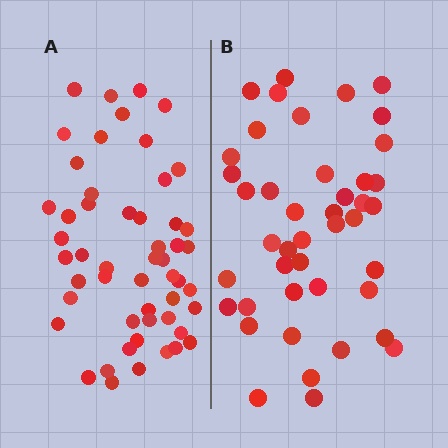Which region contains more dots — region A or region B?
Region A (the left region) has more dots.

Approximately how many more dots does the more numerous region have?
Region A has roughly 8 or so more dots than region B.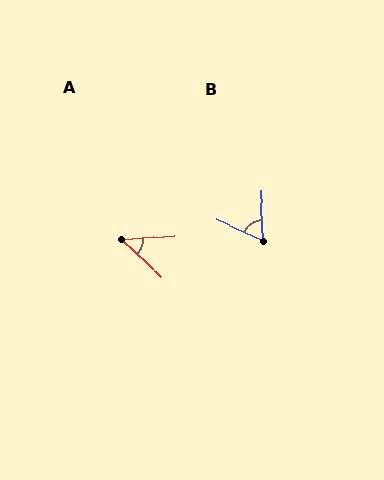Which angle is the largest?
B, at approximately 64 degrees.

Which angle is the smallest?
A, at approximately 48 degrees.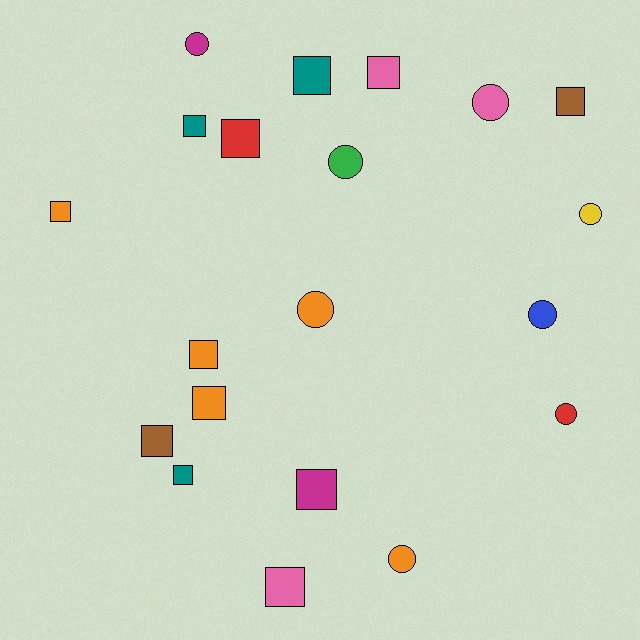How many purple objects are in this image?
There are no purple objects.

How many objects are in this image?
There are 20 objects.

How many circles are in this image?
There are 8 circles.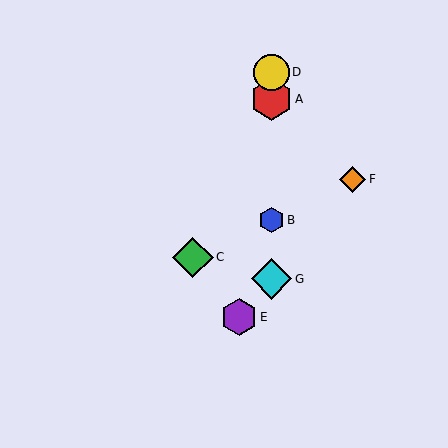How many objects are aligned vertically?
4 objects (A, B, D, G) are aligned vertically.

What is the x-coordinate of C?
Object C is at x≈193.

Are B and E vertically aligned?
No, B is at x≈271 and E is at x≈239.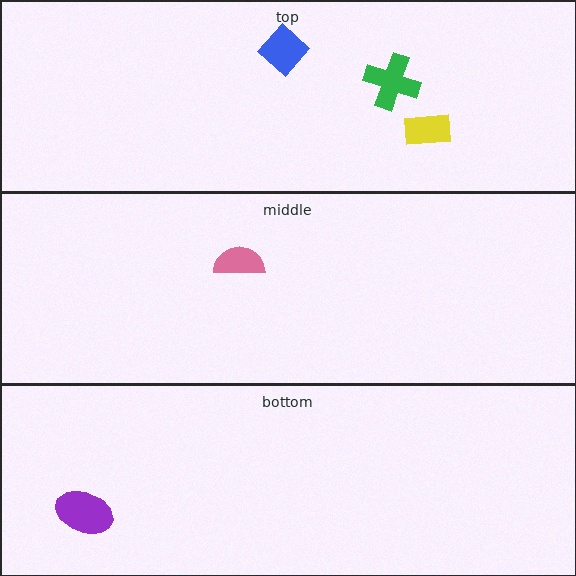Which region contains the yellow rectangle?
The top region.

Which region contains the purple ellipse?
The bottom region.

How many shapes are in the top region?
3.